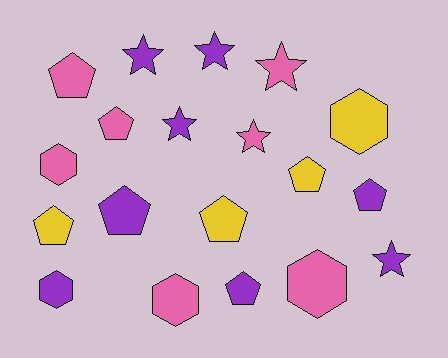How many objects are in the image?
There are 19 objects.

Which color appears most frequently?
Purple, with 8 objects.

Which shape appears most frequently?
Pentagon, with 8 objects.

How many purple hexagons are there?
There is 1 purple hexagon.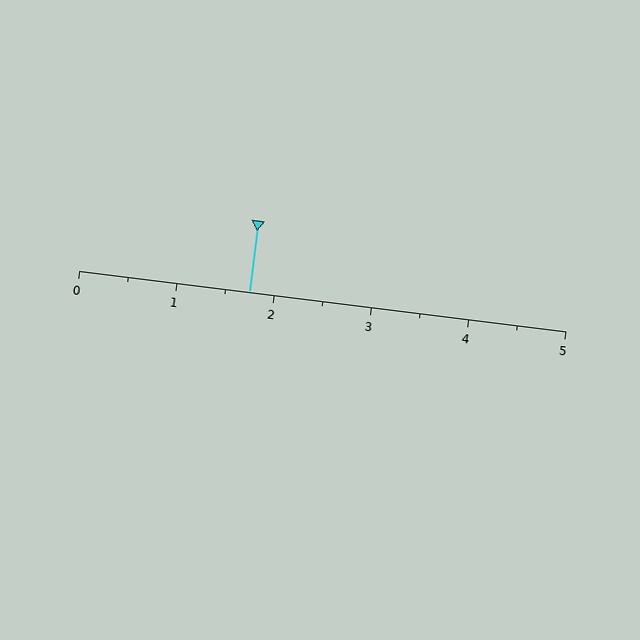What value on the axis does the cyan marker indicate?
The marker indicates approximately 1.8.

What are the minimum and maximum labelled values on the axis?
The axis runs from 0 to 5.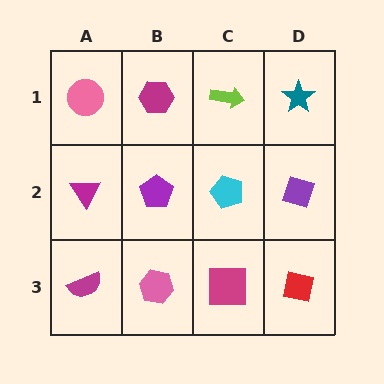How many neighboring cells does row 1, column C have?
3.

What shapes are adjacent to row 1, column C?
A cyan pentagon (row 2, column C), a magenta hexagon (row 1, column B), a teal star (row 1, column D).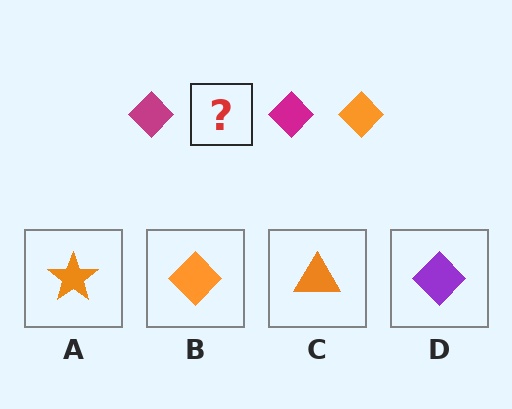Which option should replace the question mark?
Option B.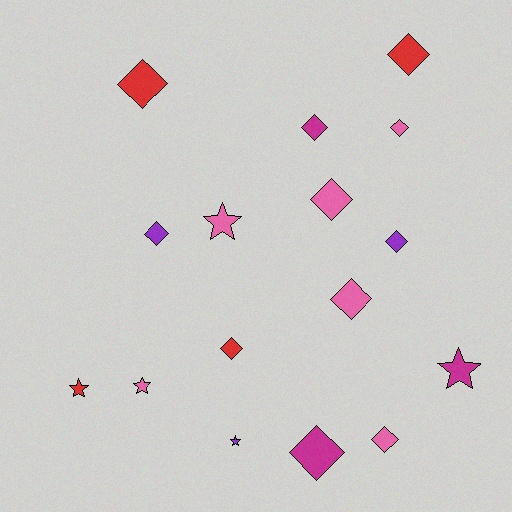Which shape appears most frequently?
Diamond, with 11 objects.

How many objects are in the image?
There are 16 objects.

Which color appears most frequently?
Pink, with 6 objects.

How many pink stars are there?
There are 2 pink stars.